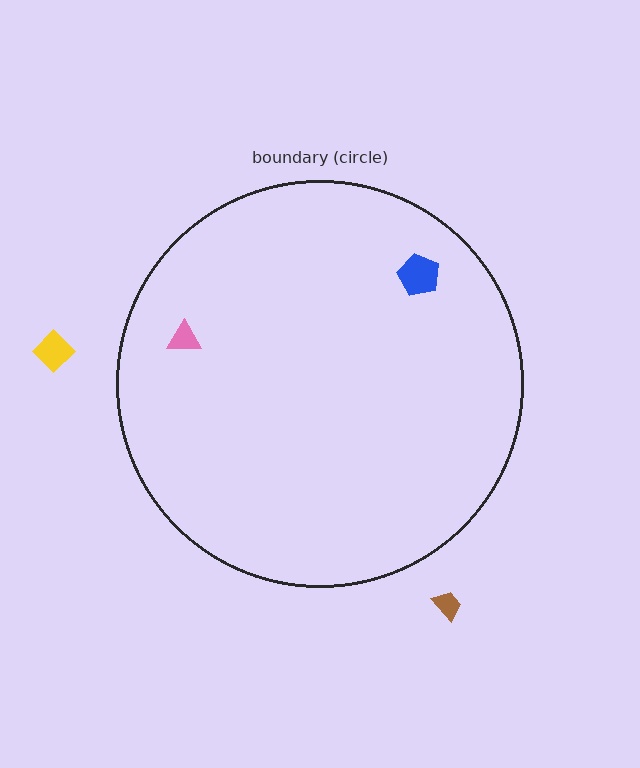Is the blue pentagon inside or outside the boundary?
Inside.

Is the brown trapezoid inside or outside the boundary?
Outside.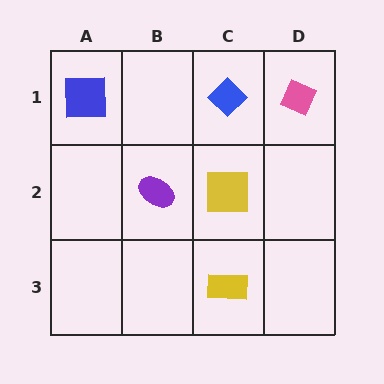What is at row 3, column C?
A yellow rectangle.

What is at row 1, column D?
A pink diamond.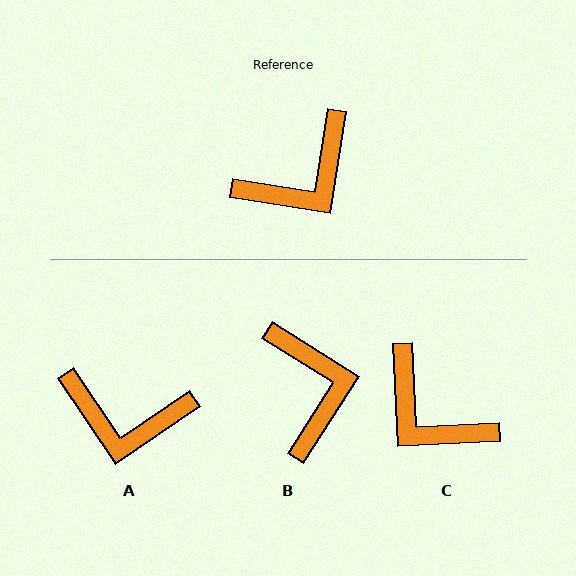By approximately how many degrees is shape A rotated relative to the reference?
Approximately 47 degrees clockwise.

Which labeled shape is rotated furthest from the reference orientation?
C, about 78 degrees away.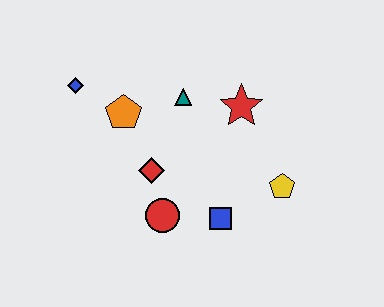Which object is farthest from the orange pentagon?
The yellow pentagon is farthest from the orange pentagon.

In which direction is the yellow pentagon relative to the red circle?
The yellow pentagon is to the right of the red circle.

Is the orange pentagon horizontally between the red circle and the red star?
No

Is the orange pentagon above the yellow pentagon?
Yes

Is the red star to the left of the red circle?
No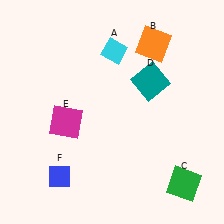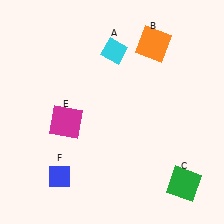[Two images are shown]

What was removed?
The teal square (D) was removed in Image 2.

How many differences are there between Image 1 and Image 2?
There is 1 difference between the two images.